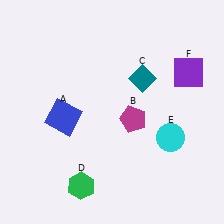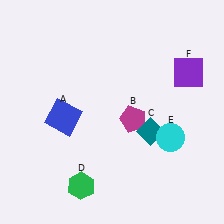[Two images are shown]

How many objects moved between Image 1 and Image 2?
1 object moved between the two images.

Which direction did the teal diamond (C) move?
The teal diamond (C) moved down.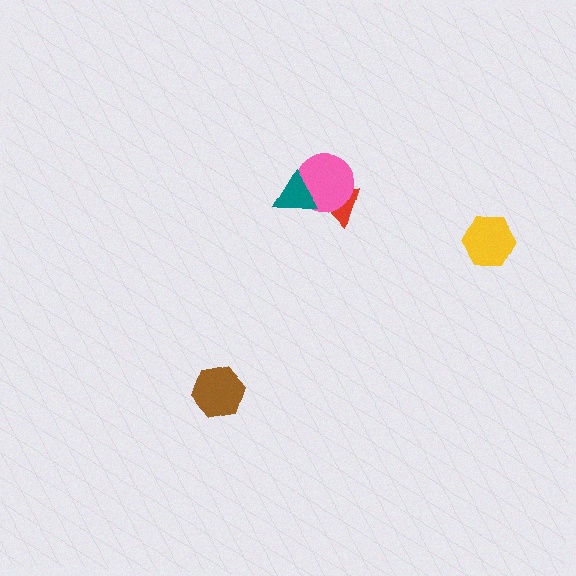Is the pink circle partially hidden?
Yes, it is partially covered by another shape.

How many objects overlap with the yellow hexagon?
0 objects overlap with the yellow hexagon.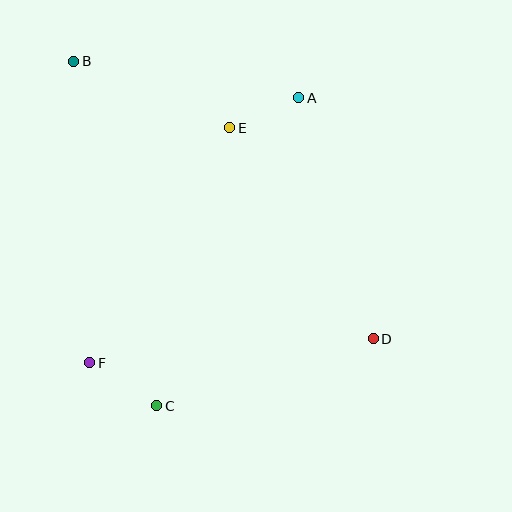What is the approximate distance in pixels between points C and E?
The distance between C and E is approximately 288 pixels.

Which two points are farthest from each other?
Points B and D are farthest from each other.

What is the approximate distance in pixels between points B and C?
The distance between B and C is approximately 354 pixels.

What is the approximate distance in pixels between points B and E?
The distance between B and E is approximately 170 pixels.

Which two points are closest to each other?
Points A and E are closest to each other.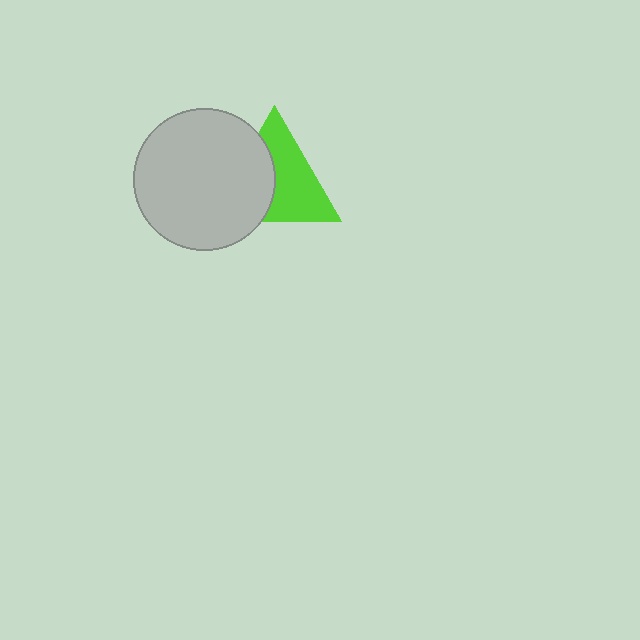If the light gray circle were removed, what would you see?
You would see the complete lime triangle.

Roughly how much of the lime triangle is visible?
About half of it is visible (roughly 57%).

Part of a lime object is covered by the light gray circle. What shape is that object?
It is a triangle.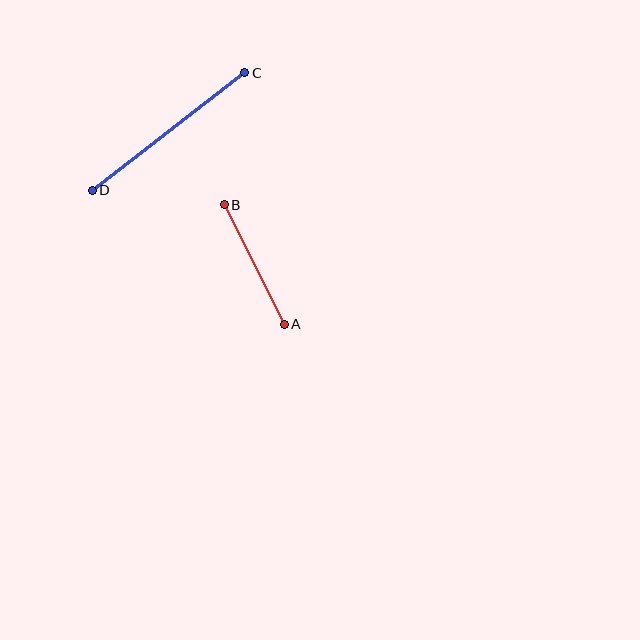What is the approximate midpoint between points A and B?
The midpoint is at approximately (254, 265) pixels.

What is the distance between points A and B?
The distance is approximately 134 pixels.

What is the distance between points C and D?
The distance is approximately 192 pixels.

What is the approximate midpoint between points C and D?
The midpoint is at approximately (169, 132) pixels.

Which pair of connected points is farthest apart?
Points C and D are farthest apart.